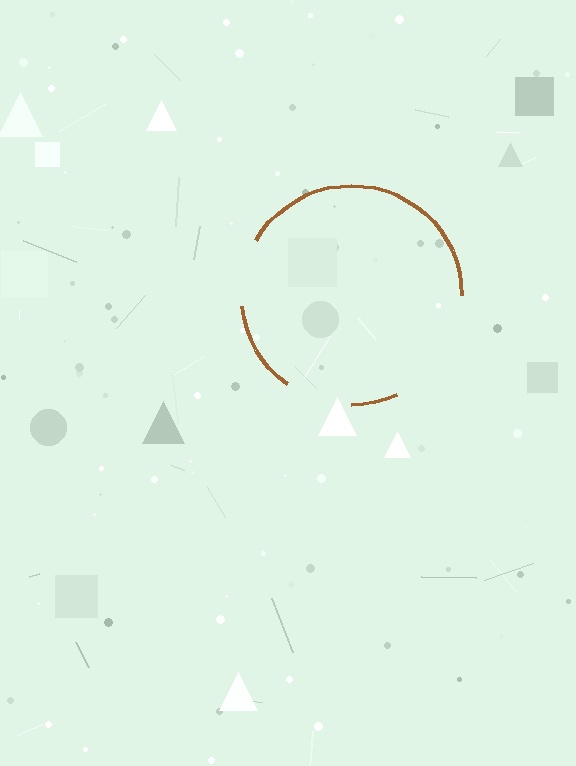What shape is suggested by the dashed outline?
The dashed outline suggests a circle.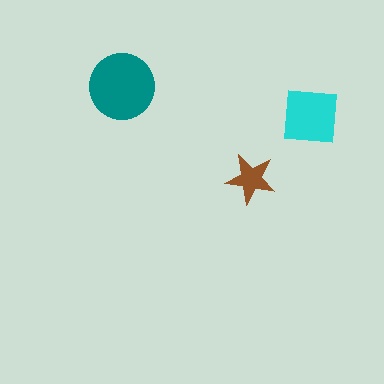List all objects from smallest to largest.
The brown star, the cyan square, the teal circle.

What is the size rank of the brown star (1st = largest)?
3rd.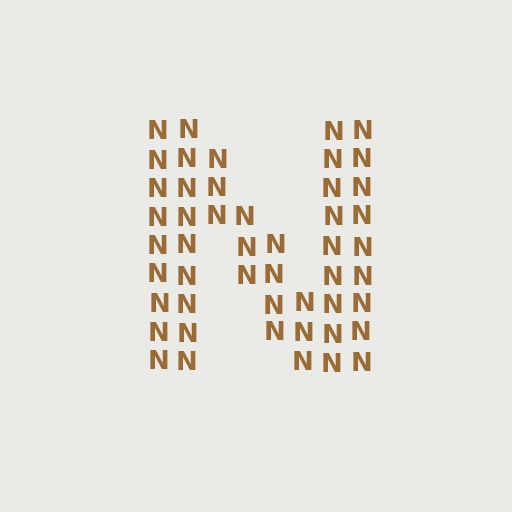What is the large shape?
The large shape is the letter N.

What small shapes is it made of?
It is made of small letter N's.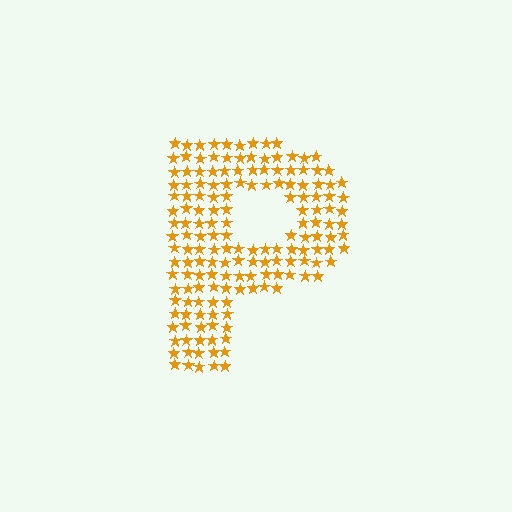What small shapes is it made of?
It is made of small stars.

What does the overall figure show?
The overall figure shows the letter P.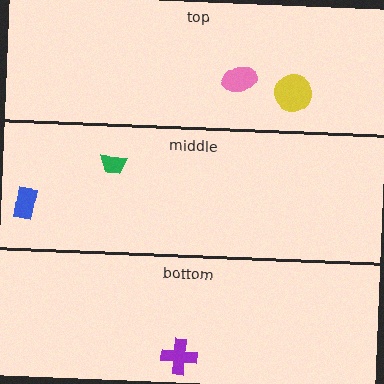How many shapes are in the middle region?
2.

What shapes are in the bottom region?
The purple cross.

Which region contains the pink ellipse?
The top region.